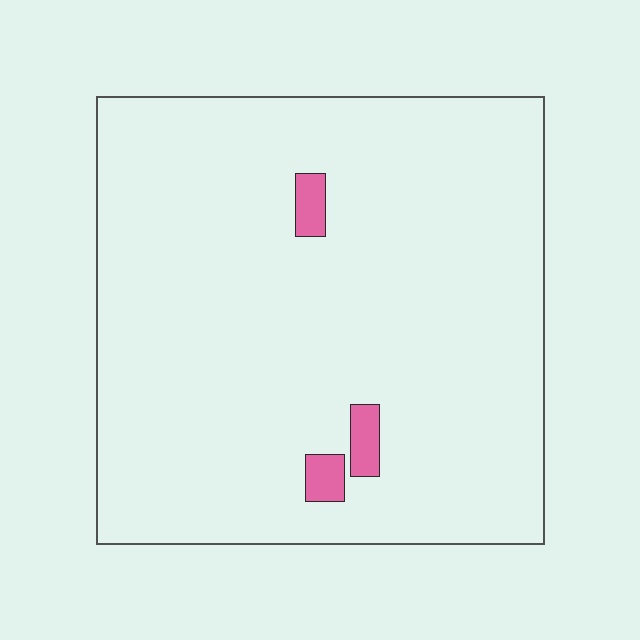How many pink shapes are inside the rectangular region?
3.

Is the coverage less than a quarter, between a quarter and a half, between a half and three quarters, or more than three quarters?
Less than a quarter.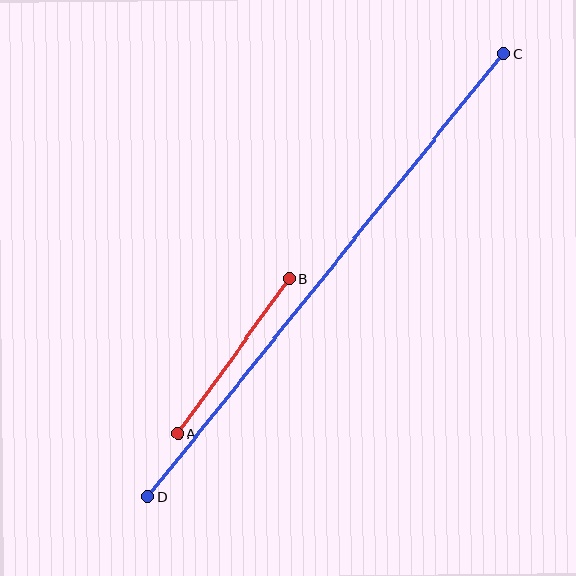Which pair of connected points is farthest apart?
Points C and D are farthest apart.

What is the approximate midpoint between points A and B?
The midpoint is at approximately (233, 356) pixels.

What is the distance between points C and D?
The distance is approximately 568 pixels.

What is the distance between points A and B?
The distance is approximately 191 pixels.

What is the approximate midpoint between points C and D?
The midpoint is at approximately (326, 276) pixels.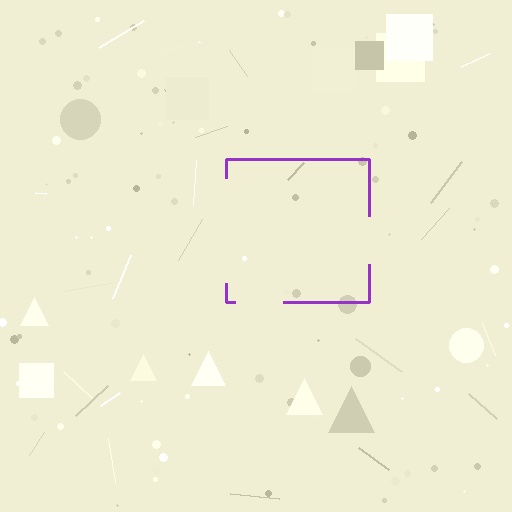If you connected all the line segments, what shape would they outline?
They would outline a square.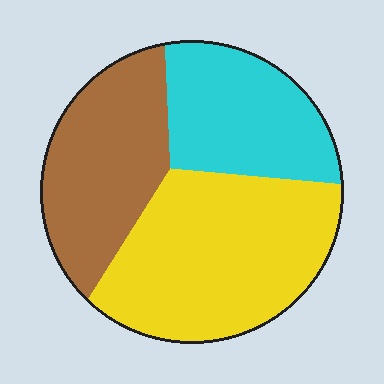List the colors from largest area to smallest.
From largest to smallest: yellow, brown, cyan.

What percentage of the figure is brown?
Brown takes up about one third (1/3) of the figure.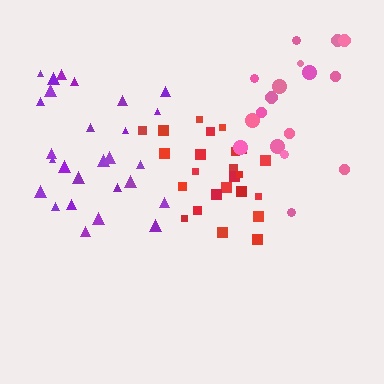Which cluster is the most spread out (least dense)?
Pink.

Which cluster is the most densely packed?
Red.